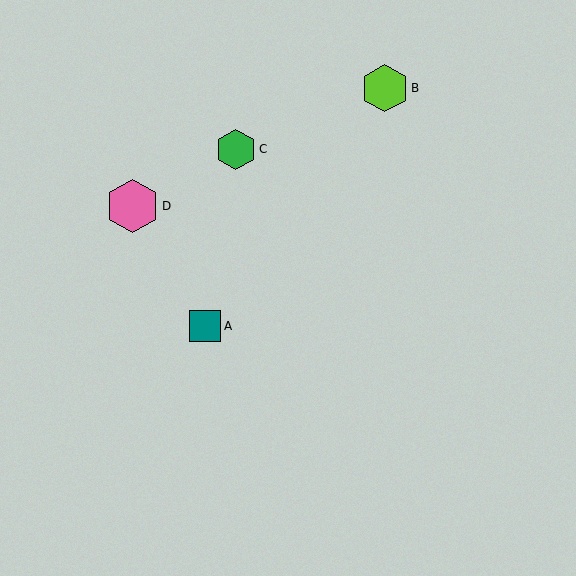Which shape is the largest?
The pink hexagon (labeled D) is the largest.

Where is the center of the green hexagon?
The center of the green hexagon is at (236, 149).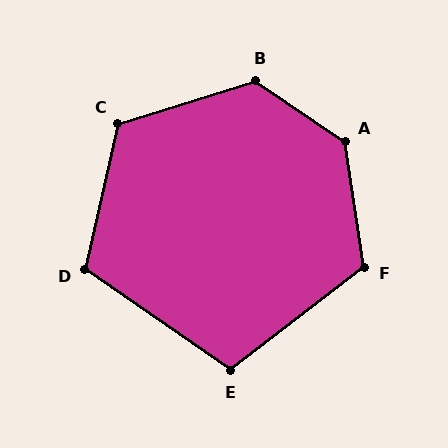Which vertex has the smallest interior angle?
E, at approximately 108 degrees.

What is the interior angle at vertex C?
Approximately 120 degrees (obtuse).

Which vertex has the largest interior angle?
A, at approximately 132 degrees.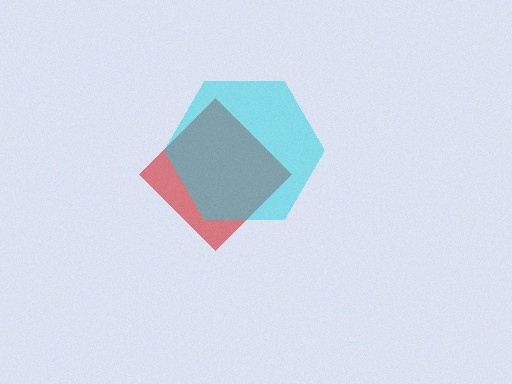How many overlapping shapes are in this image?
There are 2 overlapping shapes in the image.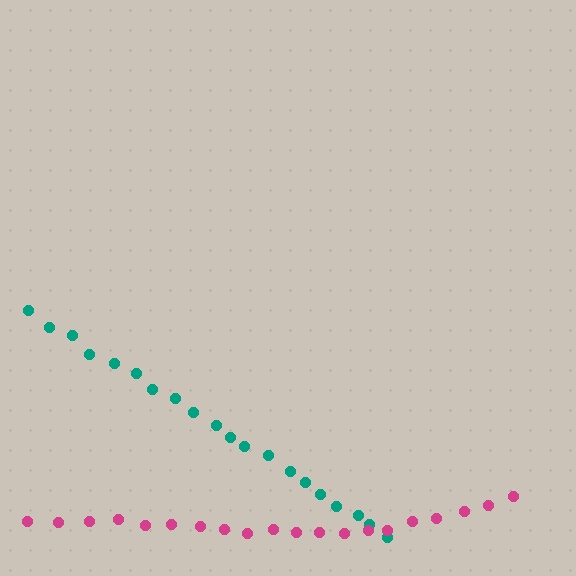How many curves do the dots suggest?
There are 2 distinct paths.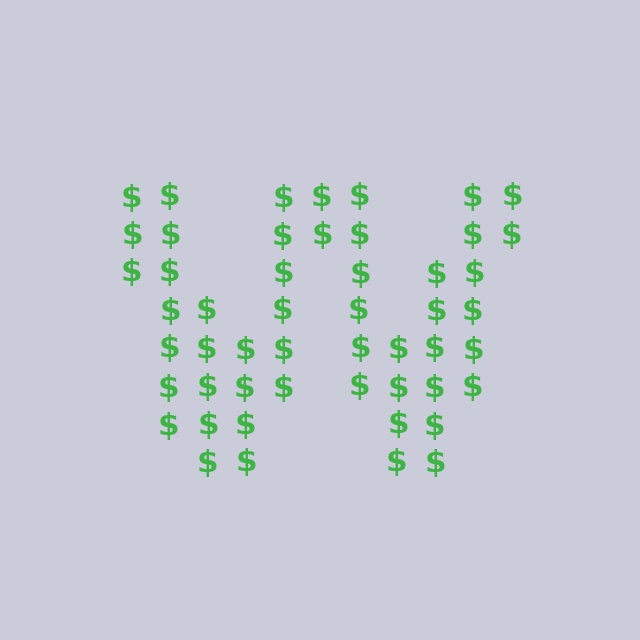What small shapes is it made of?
It is made of small dollar signs.